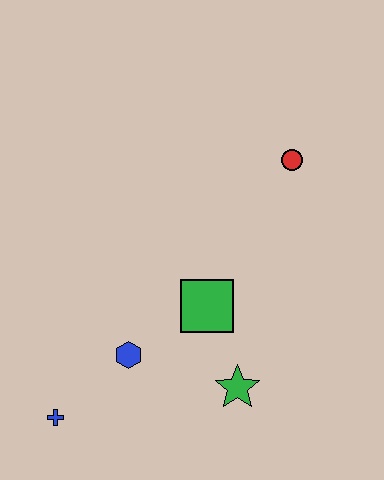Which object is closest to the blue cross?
The blue hexagon is closest to the blue cross.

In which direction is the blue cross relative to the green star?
The blue cross is to the left of the green star.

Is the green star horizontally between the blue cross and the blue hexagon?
No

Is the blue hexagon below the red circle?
Yes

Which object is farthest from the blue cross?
The red circle is farthest from the blue cross.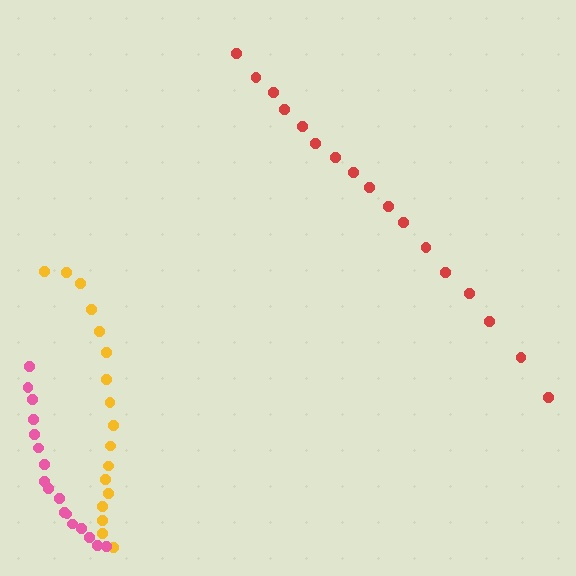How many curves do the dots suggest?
There are 3 distinct paths.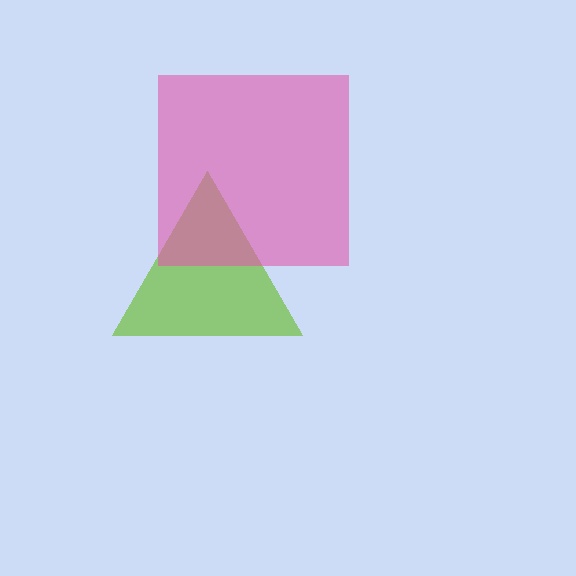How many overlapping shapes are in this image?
There are 2 overlapping shapes in the image.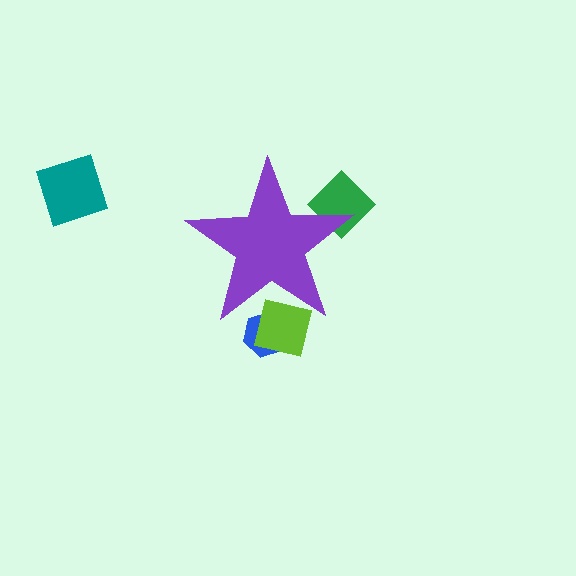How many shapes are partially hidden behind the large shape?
3 shapes are partially hidden.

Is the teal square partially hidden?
No, the teal square is fully visible.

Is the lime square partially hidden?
Yes, the lime square is partially hidden behind the purple star.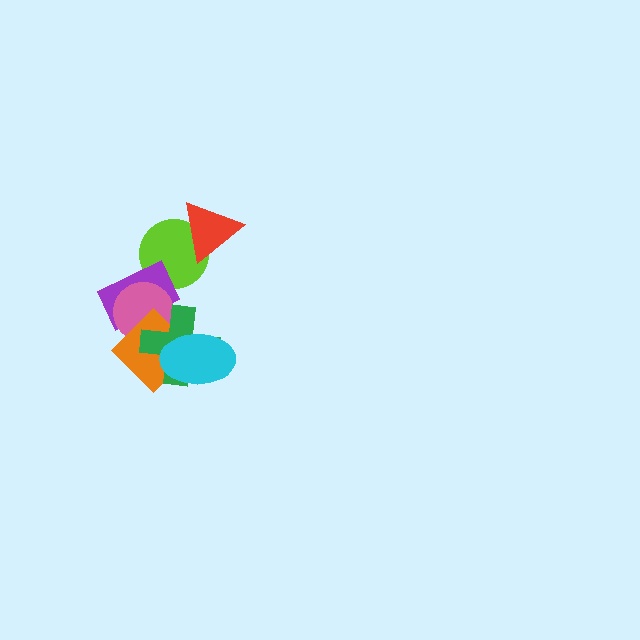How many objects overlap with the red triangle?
1 object overlaps with the red triangle.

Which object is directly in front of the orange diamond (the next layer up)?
The green cross is directly in front of the orange diamond.